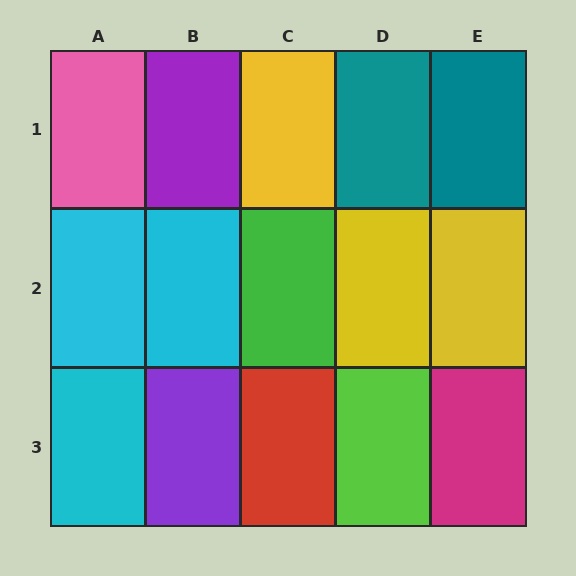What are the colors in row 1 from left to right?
Pink, purple, yellow, teal, teal.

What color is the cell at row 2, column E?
Yellow.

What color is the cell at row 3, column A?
Cyan.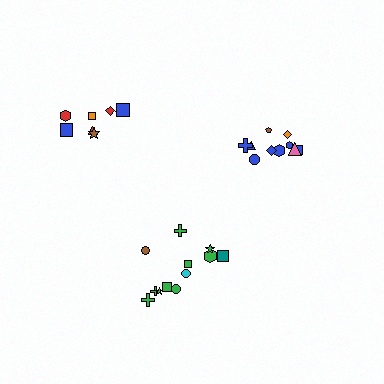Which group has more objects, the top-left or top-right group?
The top-right group.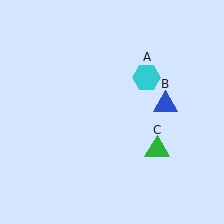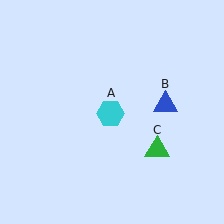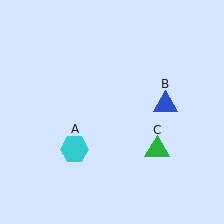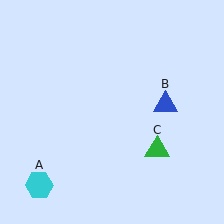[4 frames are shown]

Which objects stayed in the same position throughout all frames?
Blue triangle (object B) and green triangle (object C) remained stationary.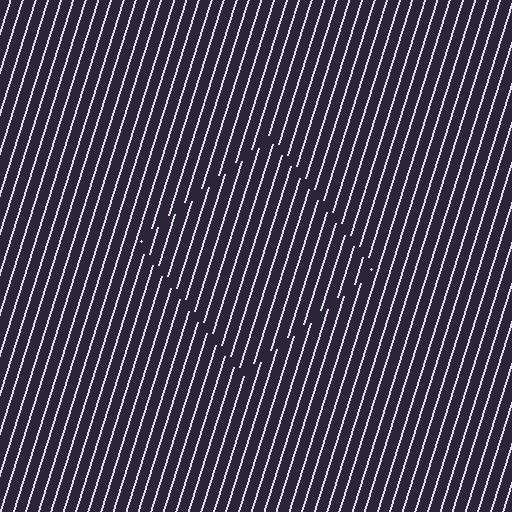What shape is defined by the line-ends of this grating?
An illusory square. The interior of the shape contains the same grating, shifted by half a period — the contour is defined by the phase discontinuity where line-ends from the inner and outer gratings abut.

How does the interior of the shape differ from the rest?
The interior of the shape contains the same grating, shifted by half a period — the contour is defined by the phase discontinuity where line-ends from the inner and outer gratings abut.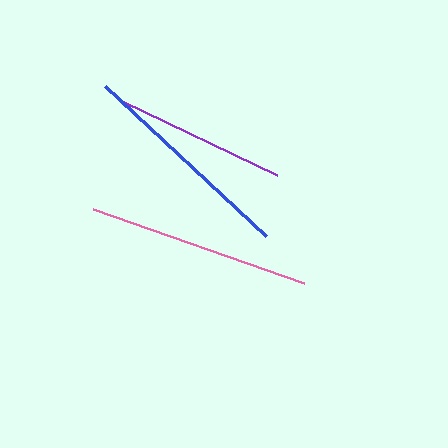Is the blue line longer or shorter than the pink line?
The pink line is longer than the blue line.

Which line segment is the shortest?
The purple line is the shortest at approximately 172 pixels.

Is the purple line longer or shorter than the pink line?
The pink line is longer than the purple line.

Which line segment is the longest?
The pink line is the longest at approximately 224 pixels.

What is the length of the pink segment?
The pink segment is approximately 224 pixels long.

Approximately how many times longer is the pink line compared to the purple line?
The pink line is approximately 1.3 times the length of the purple line.